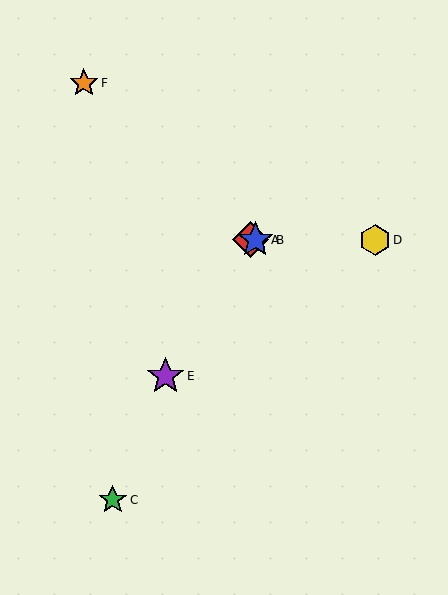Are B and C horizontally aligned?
No, B is at y≈240 and C is at y≈500.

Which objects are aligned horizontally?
Objects A, B, D are aligned horizontally.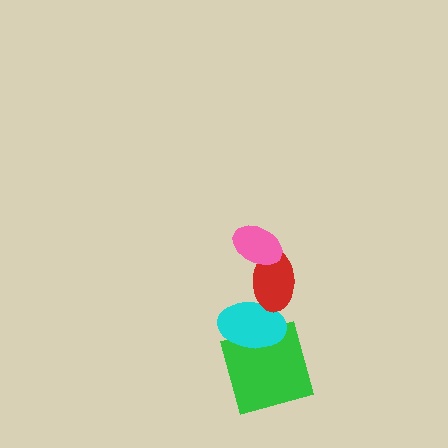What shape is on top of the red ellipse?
The pink ellipse is on top of the red ellipse.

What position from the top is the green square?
The green square is 4th from the top.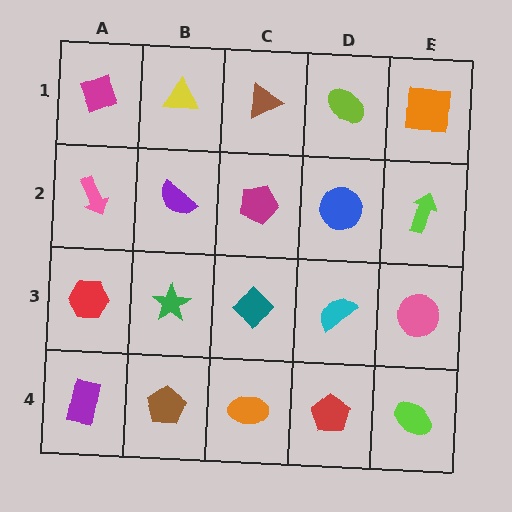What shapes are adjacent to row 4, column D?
A cyan semicircle (row 3, column D), an orange ellipse (row 4, column C), a lime ellipse (row 4, column E).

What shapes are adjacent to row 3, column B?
A purple semicircle (row 2, column B), a brown pentagon (row 4, column B), a red hexagon (row 3, column A), a teal diamond (row 3, column C).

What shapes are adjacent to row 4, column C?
A teal diamond (row 3, column C), a brown pentagon (row 4, column B), a red pentagon (row 4, column D).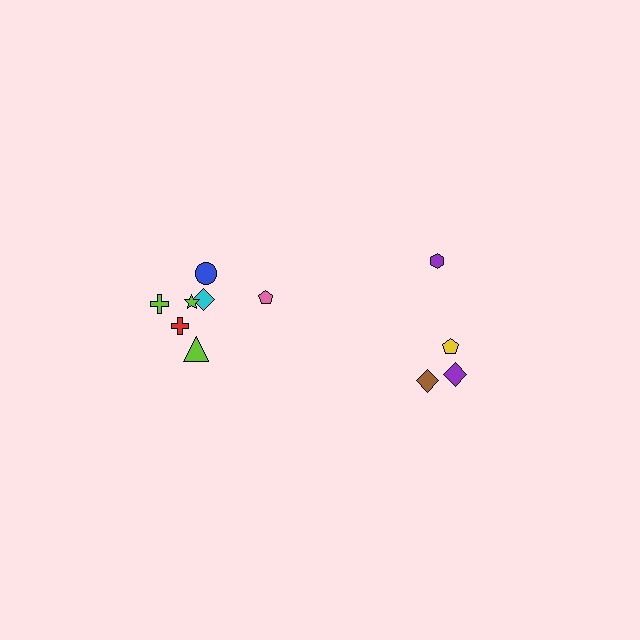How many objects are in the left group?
There are 7 objects.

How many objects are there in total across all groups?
There are 11 objects.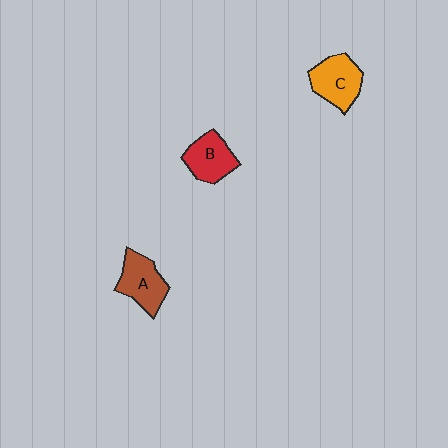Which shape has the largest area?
Shape C (orange).